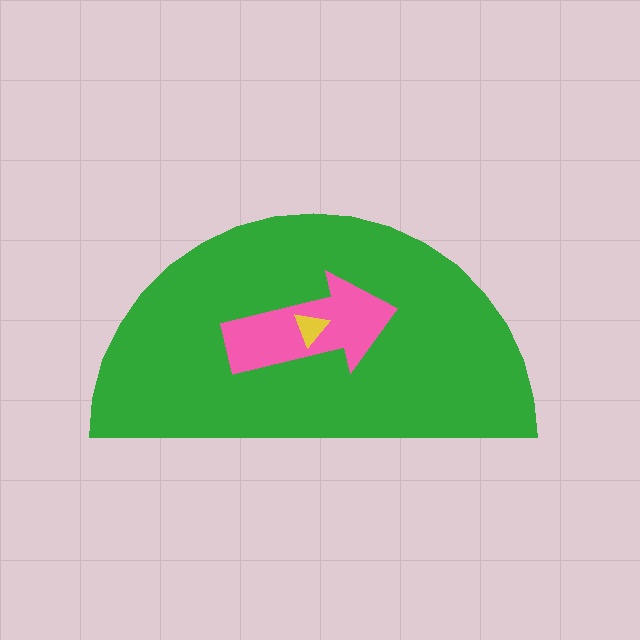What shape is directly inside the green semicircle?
The pink arrow.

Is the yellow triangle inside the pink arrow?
Yes.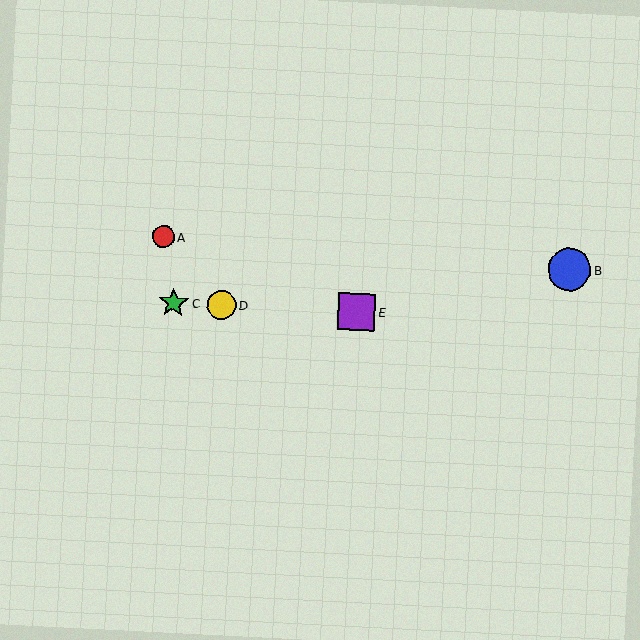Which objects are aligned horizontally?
Objects C, D, E are aligned horizontally.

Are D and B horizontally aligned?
No, D is at y≈305 and B is at y≈270.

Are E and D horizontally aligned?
Yes, both are at y≈312.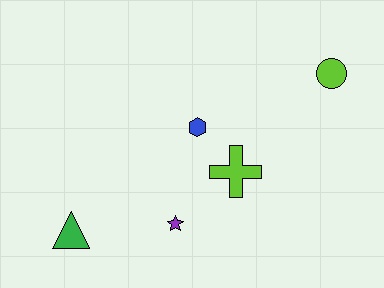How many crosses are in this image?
There is 1 cross.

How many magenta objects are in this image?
There are no magenta objects.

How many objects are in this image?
There are 5 objects.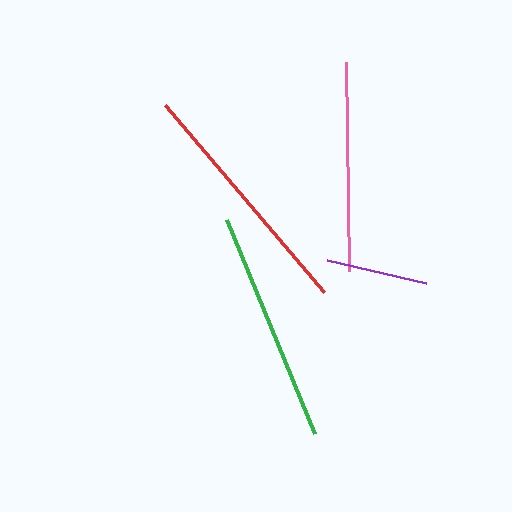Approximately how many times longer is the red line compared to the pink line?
The red line is approximately 1.2 times the length of the pink line.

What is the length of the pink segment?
The pink segment is approximately 209 pixels long.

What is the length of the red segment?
The red segment is approximately 246 pixels long.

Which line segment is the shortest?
The purple line is the shortest at approximately 102 pixels.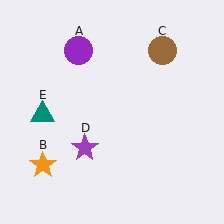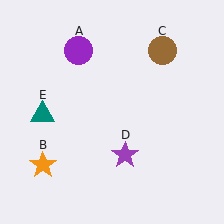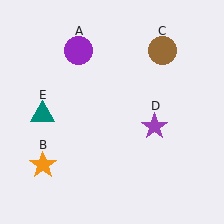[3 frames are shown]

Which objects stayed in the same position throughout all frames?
Purple circle (object A) and orange star (object B) and brown circle (object C) and teal triangle (object E) remained stationary.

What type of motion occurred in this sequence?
The purple star (object D) rotated counterclockwise around the center of the scene.